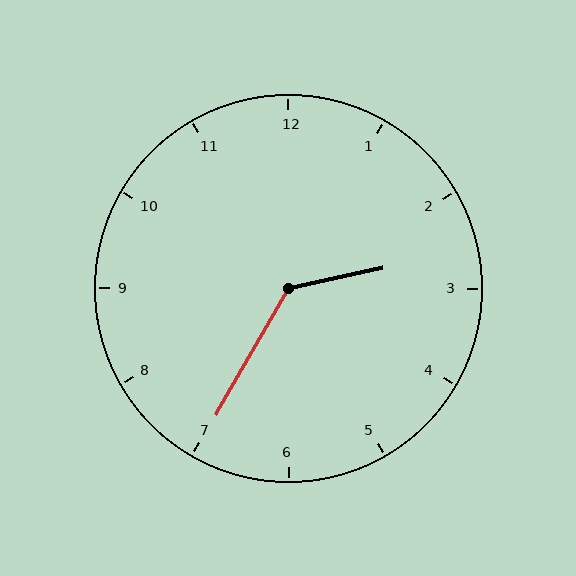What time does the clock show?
2:35.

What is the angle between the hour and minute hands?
Approximately 132 degrees.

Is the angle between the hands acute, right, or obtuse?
It is obtuse.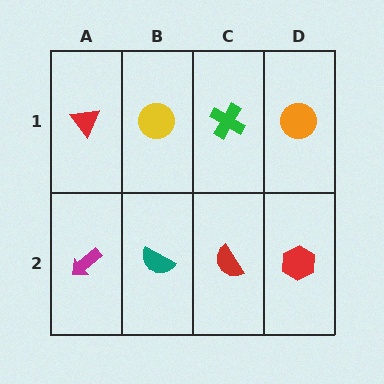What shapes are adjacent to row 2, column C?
A green cross (row 1, column C), a teal semicircle (row 2, column B), a red hexagon (row 2, column D).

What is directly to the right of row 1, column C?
An orange circle.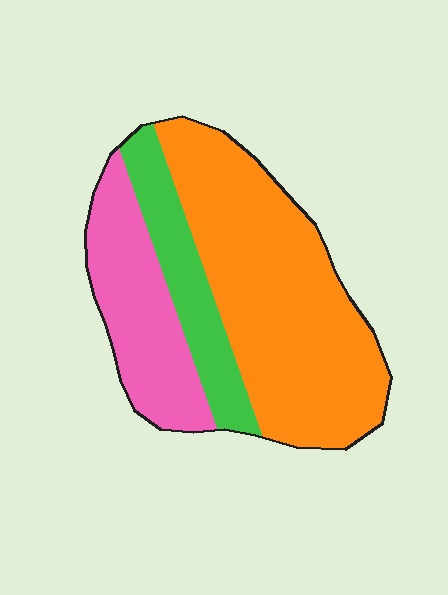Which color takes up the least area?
Green, at roughly 20%.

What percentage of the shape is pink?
Pink covers 25% of the shape.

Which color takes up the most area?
Orange, at roughly 55%.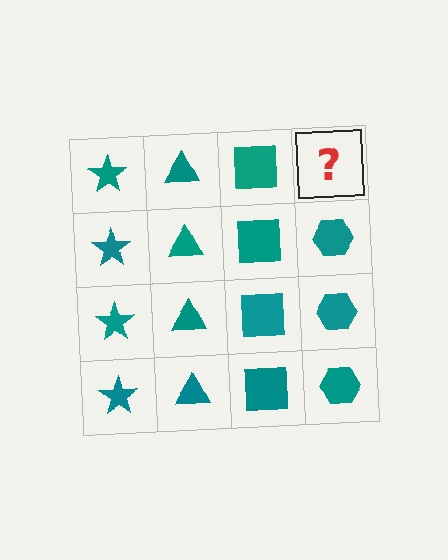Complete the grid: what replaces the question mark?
The question mark should be replaced with a teal hexagon.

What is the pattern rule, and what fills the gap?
The rule is that each column has a consistent shape. The gap should be filled with a teal hexagon.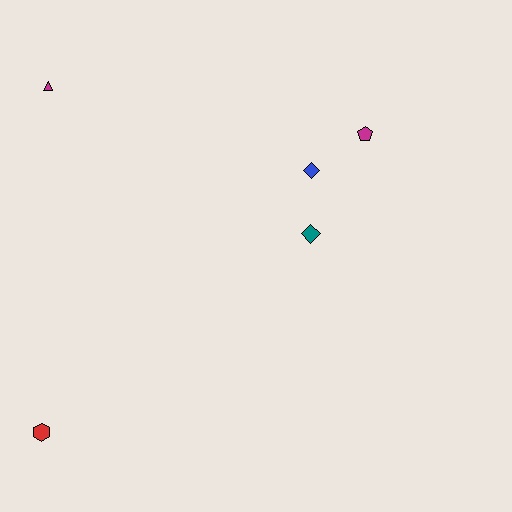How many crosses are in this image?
There are no crosses.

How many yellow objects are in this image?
There are no yellow objects.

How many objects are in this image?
There are 5 objects.